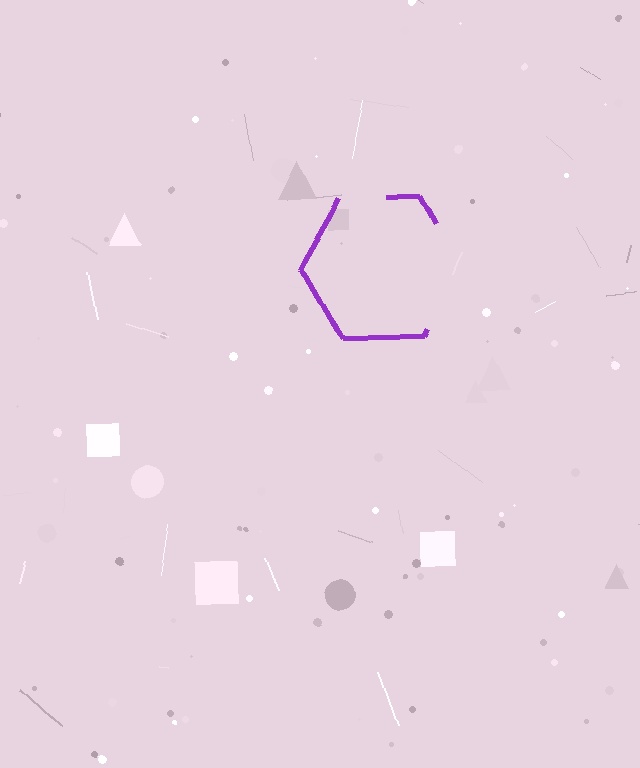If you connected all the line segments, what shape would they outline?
They would outline a hexagon.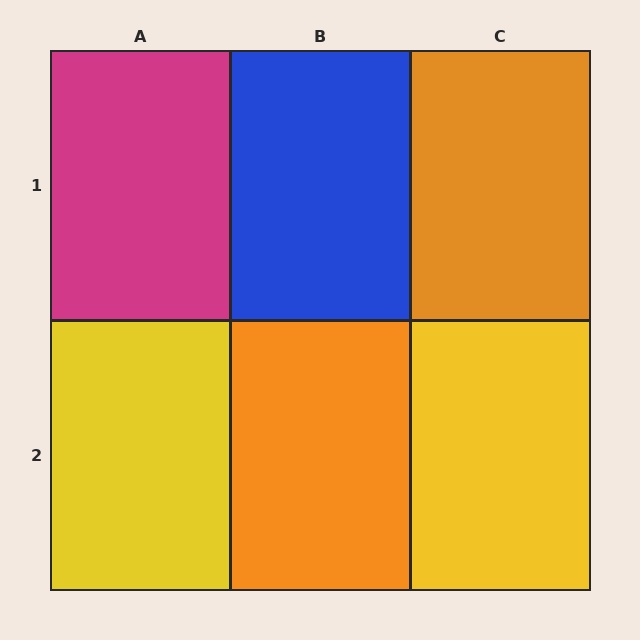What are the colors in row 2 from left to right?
Yellow, orange, yellow.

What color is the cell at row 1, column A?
Magenta.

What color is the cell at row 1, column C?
Orange.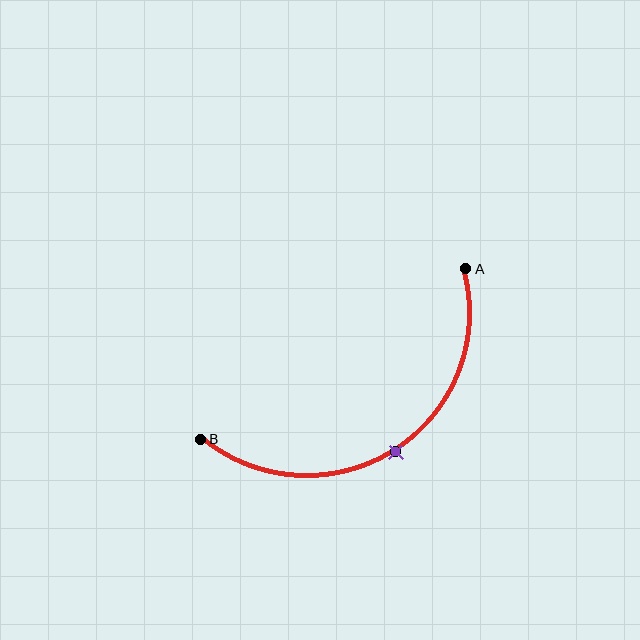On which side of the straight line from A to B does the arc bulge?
The arc bulges below the straight line connecting A and B.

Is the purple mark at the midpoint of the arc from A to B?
Yes. The purple mark lies on the arc at equal arc-length from both A and B — it is the arc midpoint.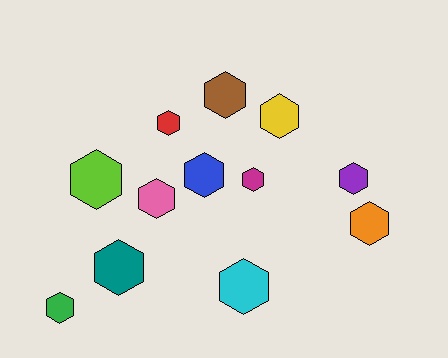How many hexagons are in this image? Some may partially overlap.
There are 12 hexagons.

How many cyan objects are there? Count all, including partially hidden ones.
There is 1 cyan object.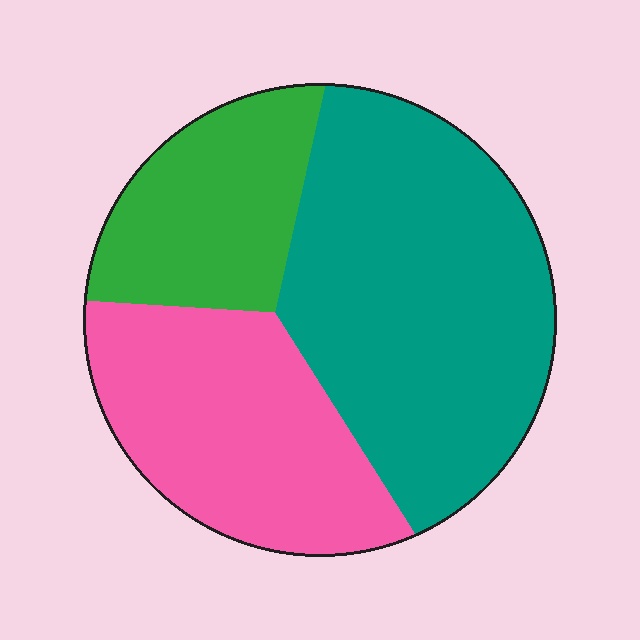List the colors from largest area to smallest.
From largest to smallest: teal, pink, green.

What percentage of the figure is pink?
Pink takes up about one third (1/3) of the figure.